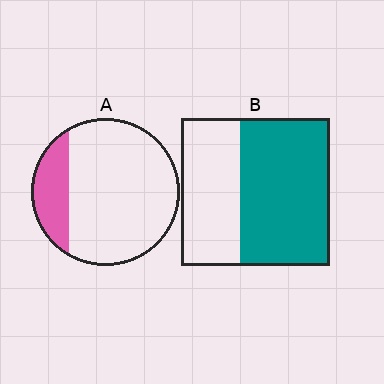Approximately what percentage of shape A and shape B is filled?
A is approximately 20% and B is approximately 60%.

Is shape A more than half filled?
No.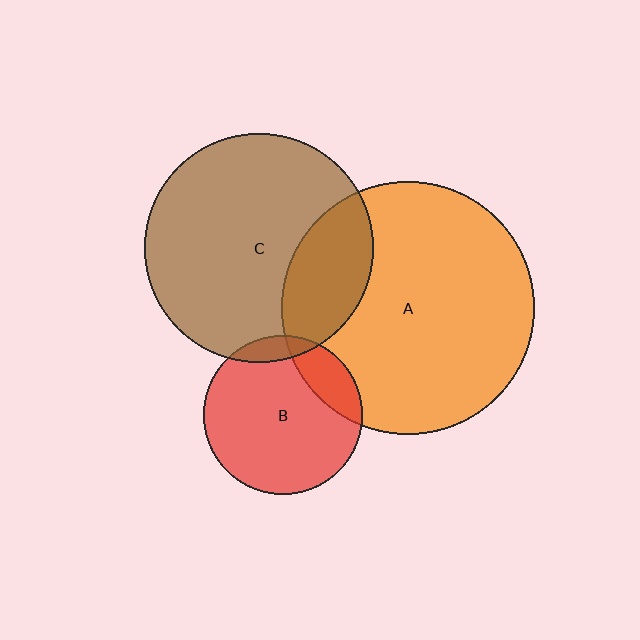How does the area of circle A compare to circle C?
Approximately 1.2 times.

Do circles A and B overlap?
Yes.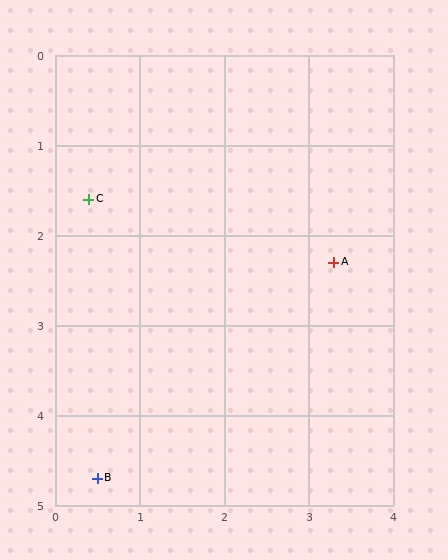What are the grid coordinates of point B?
Point B is at approximately (0.5, 4.7).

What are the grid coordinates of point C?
Point C is at approximately (0.4, 1.6).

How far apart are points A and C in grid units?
Points A and C are about 3.0 grid units apart.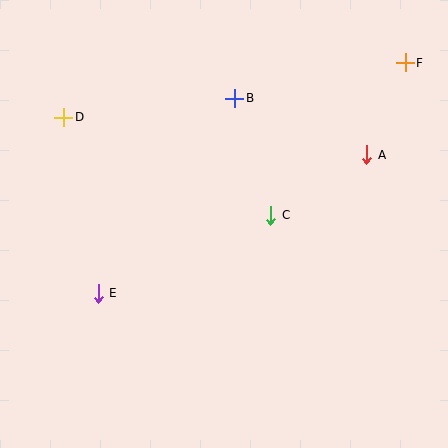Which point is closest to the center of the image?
Point C at (271, 215) is closest to the center.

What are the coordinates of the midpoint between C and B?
The midpoint between C and B is at (253, 157).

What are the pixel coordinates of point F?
Point F is at (405, 63).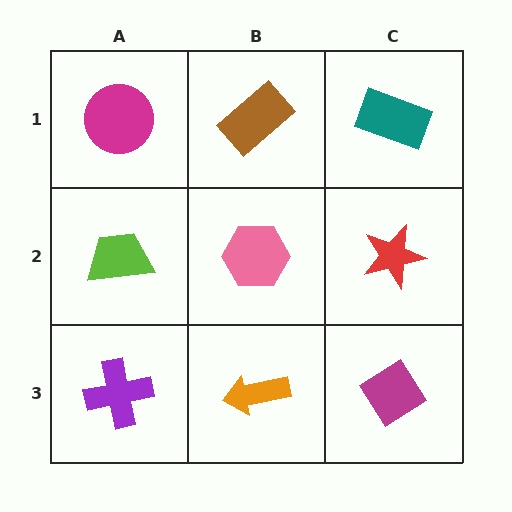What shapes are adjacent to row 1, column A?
A lime trapezoid (row 2, column A), a brown rectangle (row 1, column B).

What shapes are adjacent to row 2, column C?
A teal rectangle (row 1, column C), a magenta diamond (row 3, column C), a pink hexagon (row 2, column B).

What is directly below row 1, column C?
A red star.